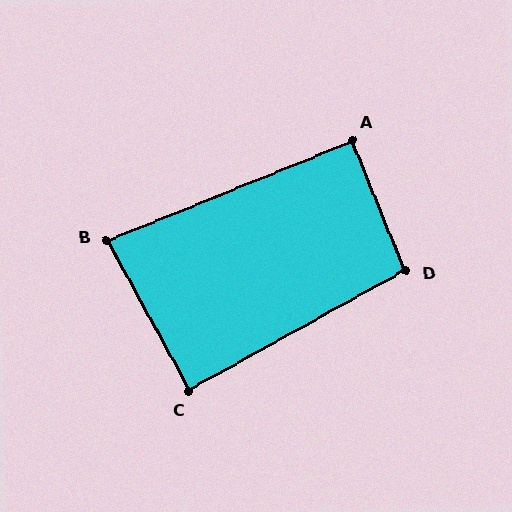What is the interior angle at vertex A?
Approximately 90 degrees (approximately right).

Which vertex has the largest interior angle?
D, at approximately 97 degrees.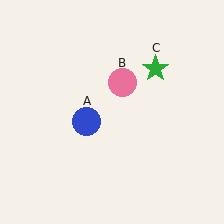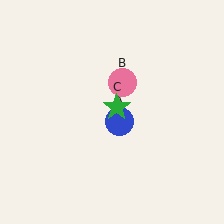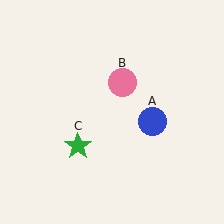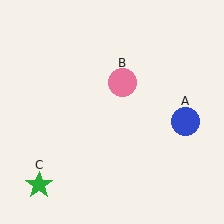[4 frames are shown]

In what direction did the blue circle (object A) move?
The blue circle (object A) moved right.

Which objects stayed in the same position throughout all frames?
Pink circle (object B) remained stationary.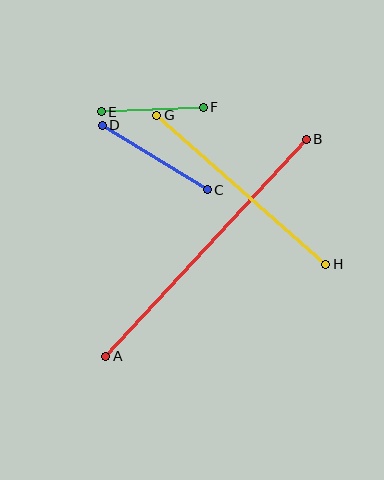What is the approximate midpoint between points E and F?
The midpoint is at approximately (152, 110) pixels.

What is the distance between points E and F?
The distance is approximately 102 pixels.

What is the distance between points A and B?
The distance is approximately 295 pixels.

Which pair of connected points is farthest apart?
Points A and B are farthest apart.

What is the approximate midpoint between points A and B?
The midpoint is at approximately (206, 248) pixels.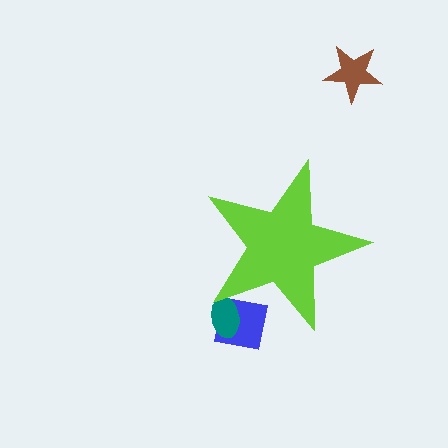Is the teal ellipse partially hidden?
Yes, the teal ellipse is partially hidden behind the lime star.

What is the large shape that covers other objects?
A lime star.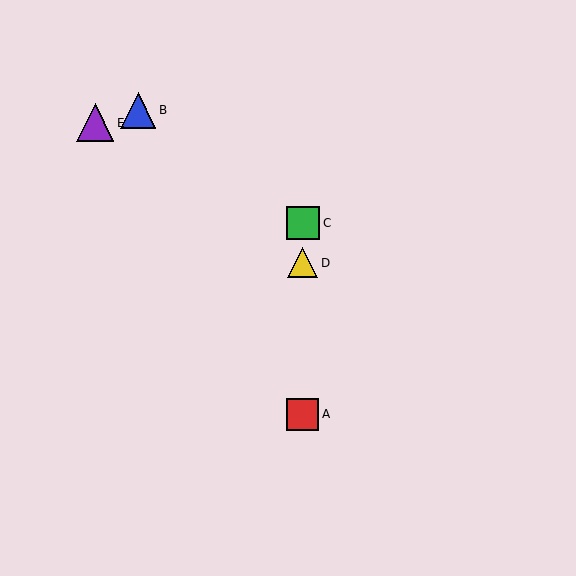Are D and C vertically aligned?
Yes, both are at x≈303.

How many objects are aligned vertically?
3 objects (A, C, D) are aligned vertically.